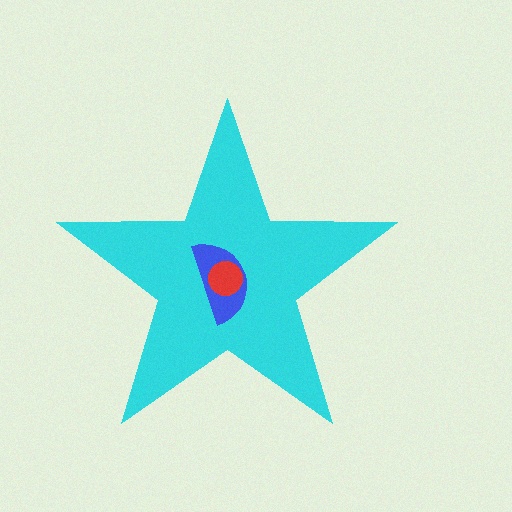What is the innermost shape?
The red circle.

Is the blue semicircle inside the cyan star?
Yes.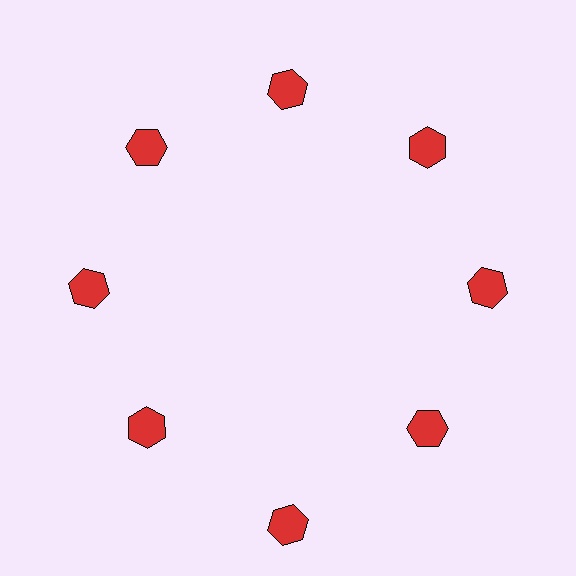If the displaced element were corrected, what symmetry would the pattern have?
It would have 8-fold rotational symmetry — the pattern would map onto itself every 45 degrees.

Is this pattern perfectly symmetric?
No. The 8 red hexagons are arranged in a ring, but one element near the 6 o'clock position is pushed outward from the center, breaking the 8-fold rotational symmetry.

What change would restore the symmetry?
The symmetry would be restored by moving it inward, back onto the ring so that all 8 hexagons sit at equal angles and equal distance from the center.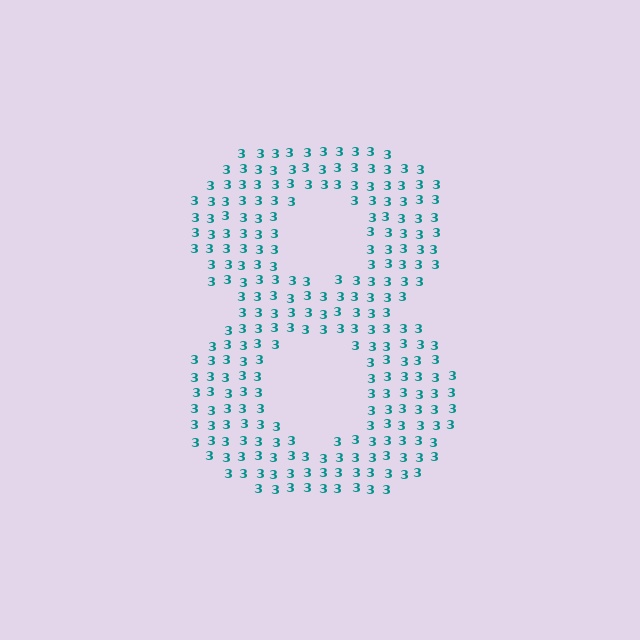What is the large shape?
The large shape is the digit 8.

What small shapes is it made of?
It is made of small digit 3's.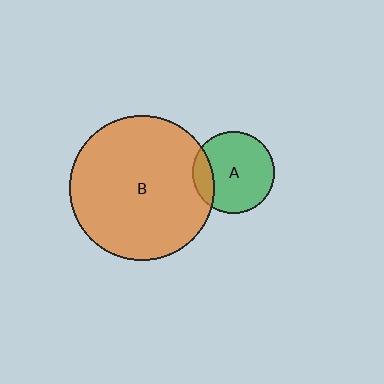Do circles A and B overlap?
Yes.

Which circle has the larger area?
Circle B (orange).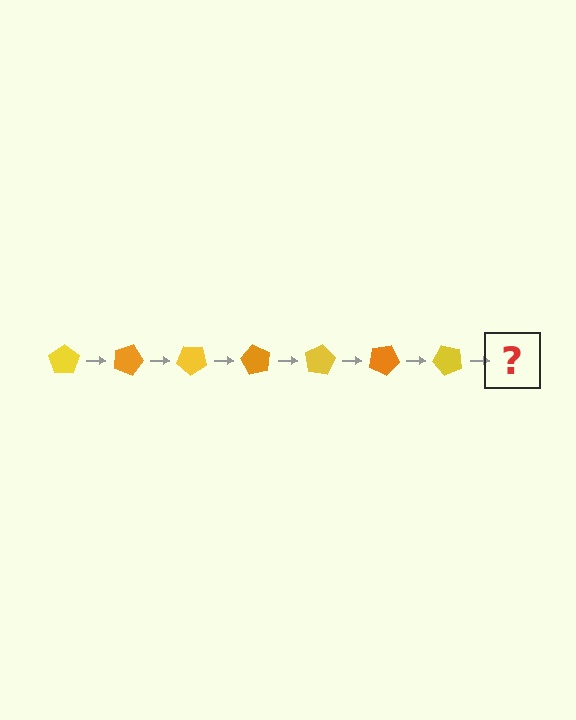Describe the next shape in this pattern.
It should be an orange pentagon, rotated 140 degrees from the start.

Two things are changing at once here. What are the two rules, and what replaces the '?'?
The two rules are that it rotates 20 degrees each step and the color cycles through yellow and orange. The '?' should be an orange pentagon, rotated 140 degrees from the start.